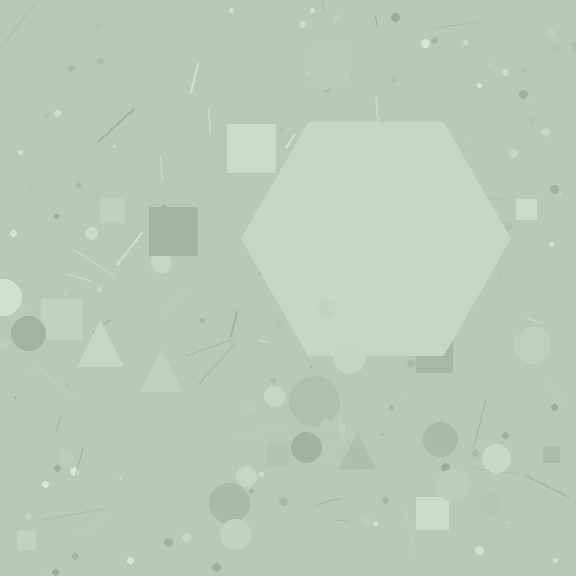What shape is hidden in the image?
A hexagon is hidden in the image.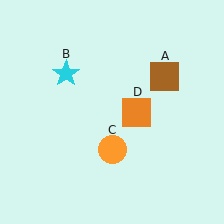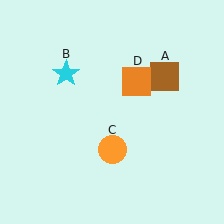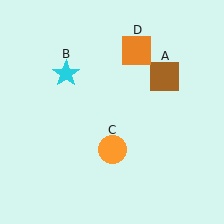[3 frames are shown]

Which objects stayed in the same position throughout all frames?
Brown square (object A) and cyan star (object B) and orange circle (object C) remained stationary.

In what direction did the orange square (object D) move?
The orange square (object D) moved up.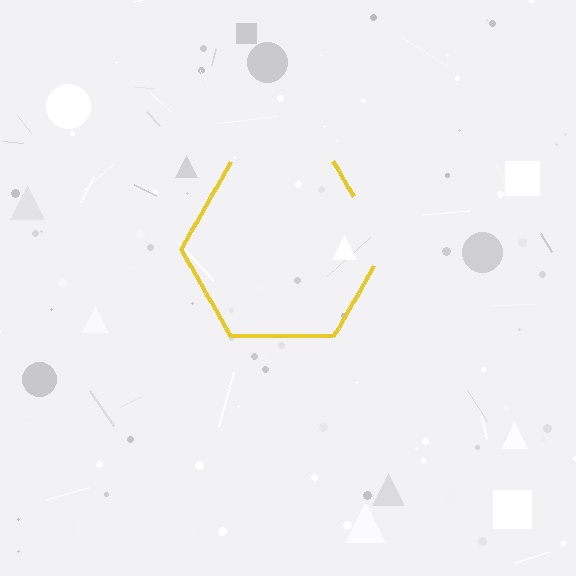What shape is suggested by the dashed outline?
The dashed outline suggests a hexagon.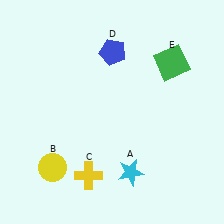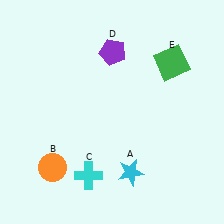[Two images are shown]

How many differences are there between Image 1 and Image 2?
There are 3 differences between the two images.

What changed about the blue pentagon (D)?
In Image 1, D is blue. In Image 2, it changed to purple.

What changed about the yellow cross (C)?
In Image 1, C is yellow. In Image 2, it changed to cyan.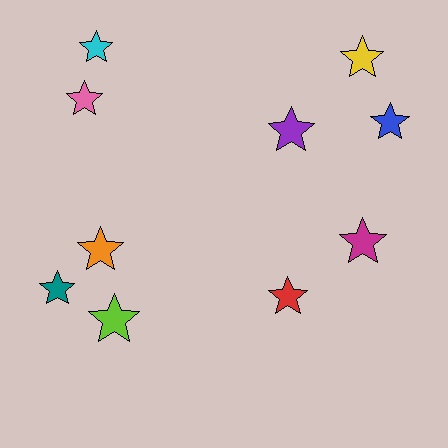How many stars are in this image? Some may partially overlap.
There are 10 stars.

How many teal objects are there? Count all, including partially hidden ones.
There is 1 teal object.